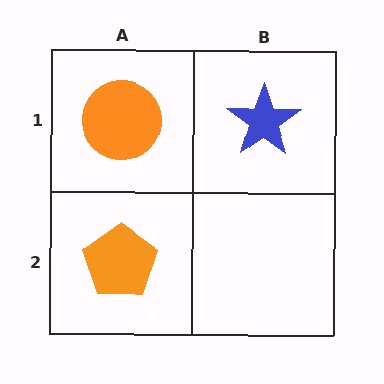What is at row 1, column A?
An orange circle.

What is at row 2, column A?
An orange pentagon.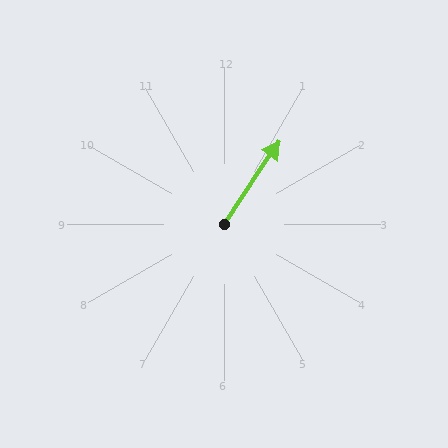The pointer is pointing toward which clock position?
Roughly 1 o'clock.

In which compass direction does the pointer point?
Northeast.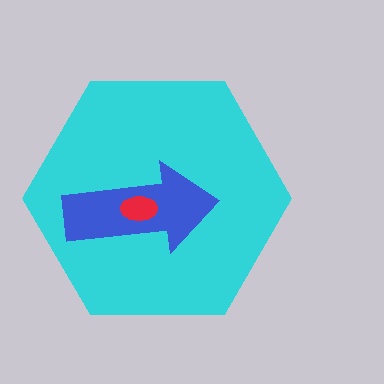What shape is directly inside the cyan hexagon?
The blue arrow.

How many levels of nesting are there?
3.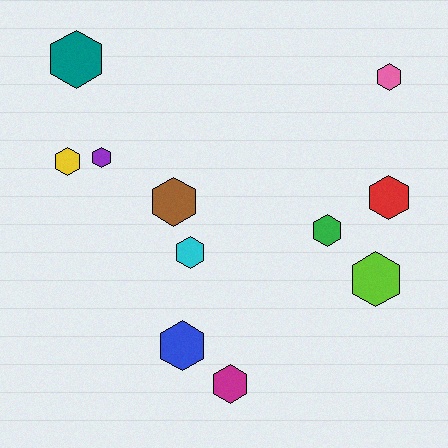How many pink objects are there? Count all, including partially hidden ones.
There is 1 pink object.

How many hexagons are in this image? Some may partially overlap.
There are 11 hexagons.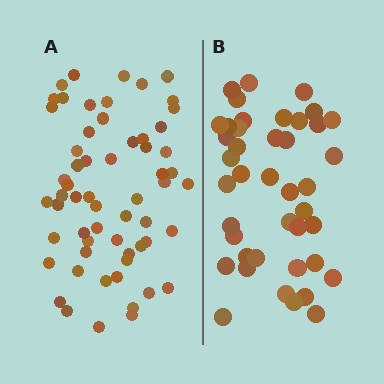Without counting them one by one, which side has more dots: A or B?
Region A (the left region) has more dots.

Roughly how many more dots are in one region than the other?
Region A has approximately 20 more dots than region B.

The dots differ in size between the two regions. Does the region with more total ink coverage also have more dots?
No. Region B has more total ink coverage because its dots are larger, but region A actually contains more individual dots. Total area can be misleading — the number of items is what matters here.